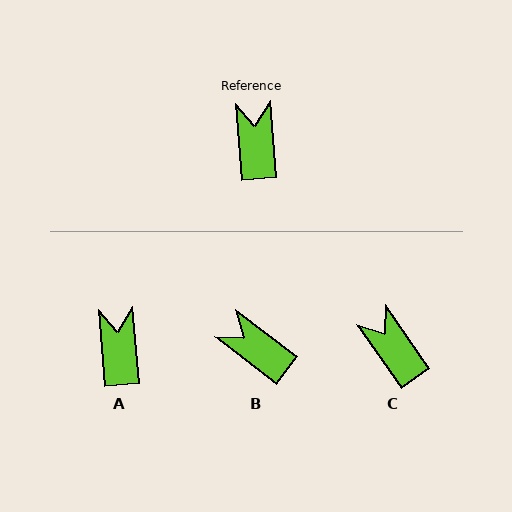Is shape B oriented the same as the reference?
No, it is off by about 48 degrees.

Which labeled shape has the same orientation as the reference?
A.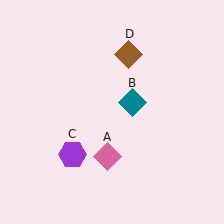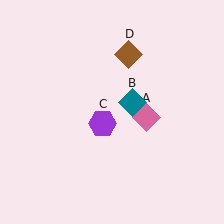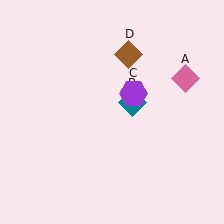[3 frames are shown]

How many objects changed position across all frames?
2 objects changed position: pink diamond (object A), purple hexagon (object C).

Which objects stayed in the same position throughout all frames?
Teal diamond (object B) and brown diamond (object D) remained stationary.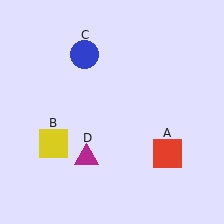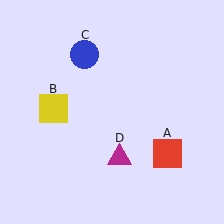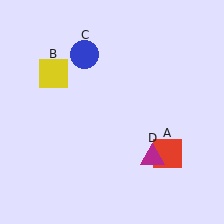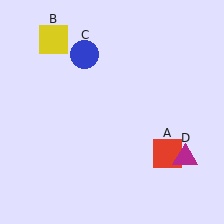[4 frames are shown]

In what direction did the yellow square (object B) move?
The yellow square (object B) moved up.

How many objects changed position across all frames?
2 objects changed position: yellow square (object B), magenta triangle (object D).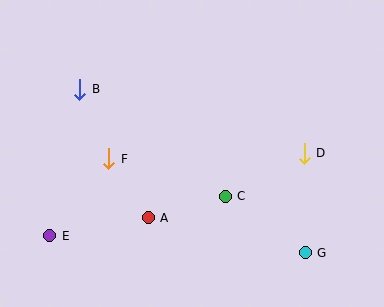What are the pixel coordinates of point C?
Point C is at (225, 196).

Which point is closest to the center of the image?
Point C at (225, 196) is closest to the center.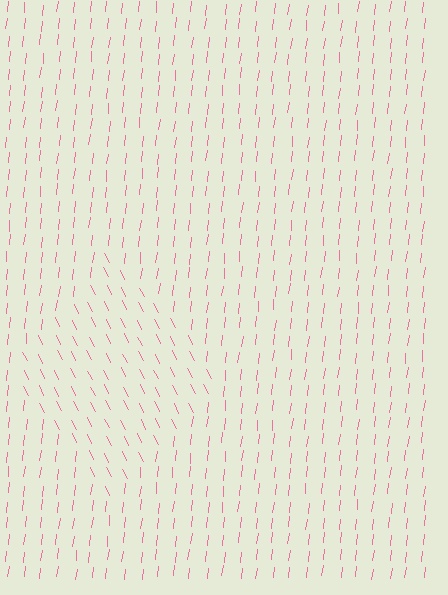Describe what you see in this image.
The image is filled with small pink line segments. A diamond region in the image has lines oriented differently from the surrounding lines, creating a visible texture boundary.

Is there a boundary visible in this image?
Yes, there is a texture boundary formed by a change in line orientation.